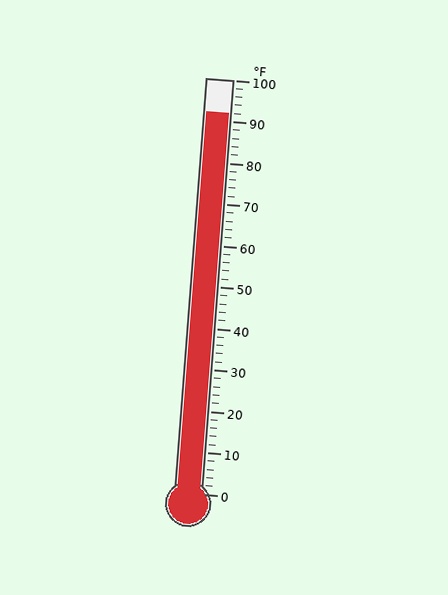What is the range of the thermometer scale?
The thermometer scale ranges from 0°F to 100°F.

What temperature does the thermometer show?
The thermometer shows approximately 92°F.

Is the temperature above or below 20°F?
The temperature is above 20°F.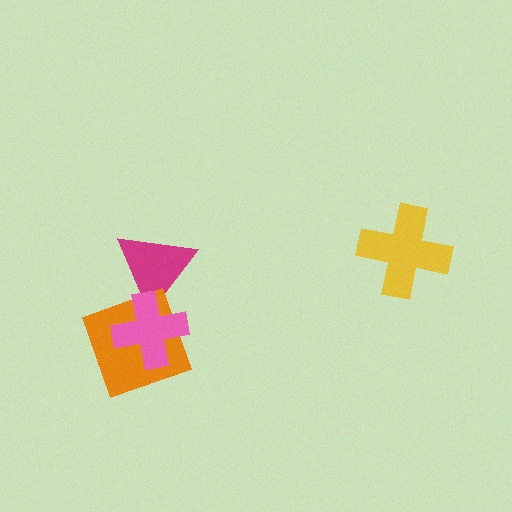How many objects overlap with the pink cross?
2 objects overlap with the pink cross.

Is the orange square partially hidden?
Yes, it is partially covered by another shape.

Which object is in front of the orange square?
The pink cross is in front of the orange square.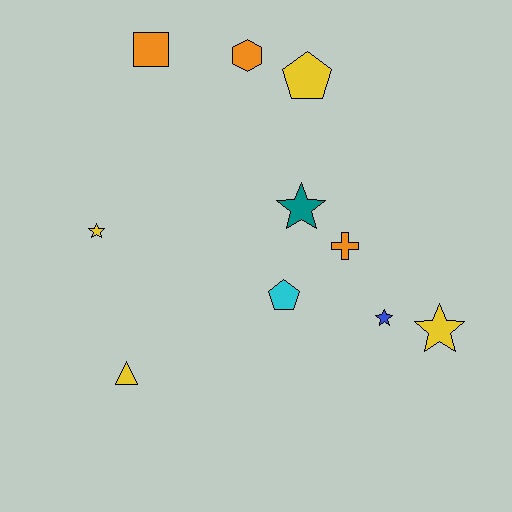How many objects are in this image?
There are 10 objects.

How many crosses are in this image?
There is 1 cross.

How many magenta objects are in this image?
There are no magenta objects.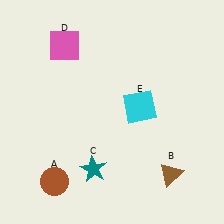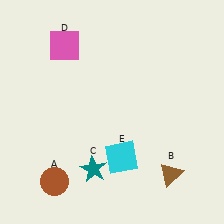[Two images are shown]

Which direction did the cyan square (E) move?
The cyan square (E) moved down.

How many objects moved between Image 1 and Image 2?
1 object moved between the two images.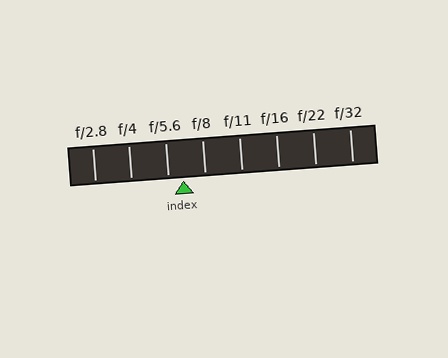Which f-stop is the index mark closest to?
The index mark is closest to f/5.6.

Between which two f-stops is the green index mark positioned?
The index mark is between f/5.6 and f/8.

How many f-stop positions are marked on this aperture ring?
There are 8 f-stop positions marked.